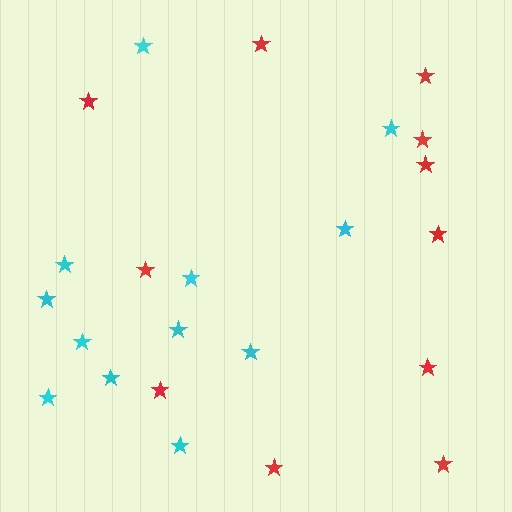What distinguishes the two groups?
There are 2 groups: one group of cyan stars (12) and one group of red stars (11).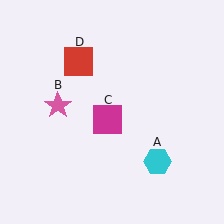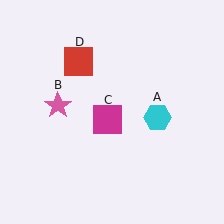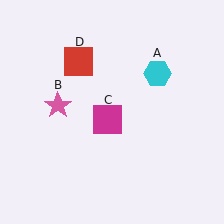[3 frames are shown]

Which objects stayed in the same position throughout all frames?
Pink star (object B) and magenta square (object C) and red square (object D) remained stationary.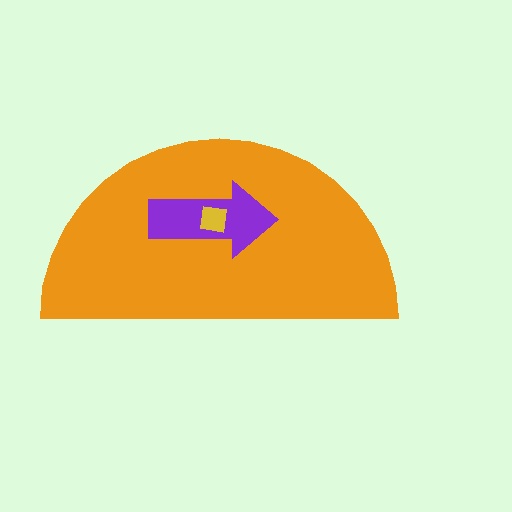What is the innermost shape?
The yellow square.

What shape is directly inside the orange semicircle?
The purple arrow.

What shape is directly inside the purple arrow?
The yellow square.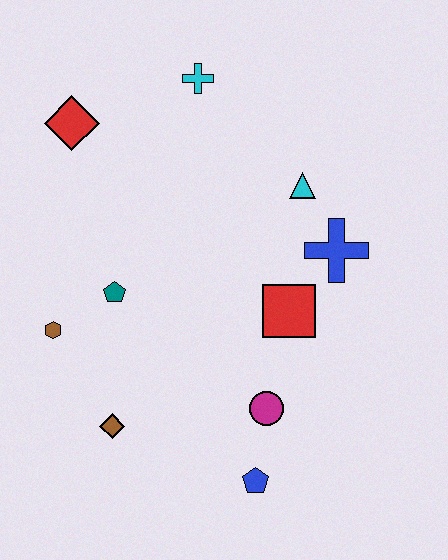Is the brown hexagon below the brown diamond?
No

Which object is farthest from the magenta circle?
The red diamond is farthest from the magenta circle.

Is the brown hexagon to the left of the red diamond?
Yes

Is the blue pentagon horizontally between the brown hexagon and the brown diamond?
No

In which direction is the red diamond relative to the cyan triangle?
The red diamond is to the left of the cyan triangle.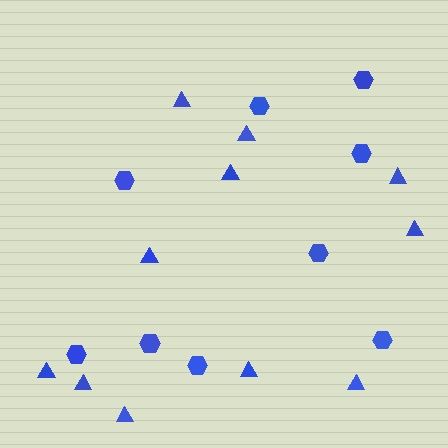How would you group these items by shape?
There are 2 groups: one group of hexagons (9) and one group of triangles (11).